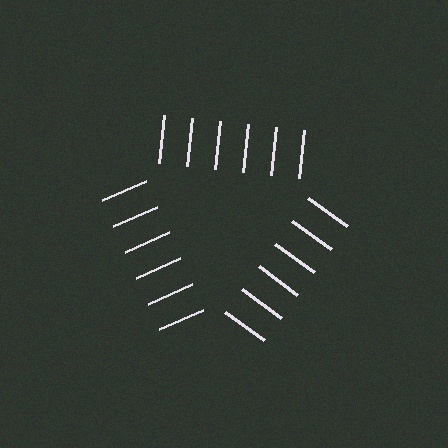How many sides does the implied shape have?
3 sides — the line-ends trace a triangle.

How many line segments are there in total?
18 — 6 along each of the 3 edges.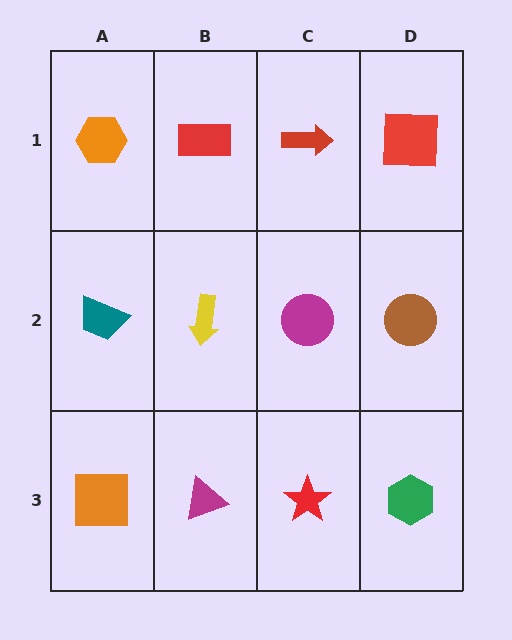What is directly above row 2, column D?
A red square.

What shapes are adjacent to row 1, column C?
A magenta circle (row 2, column C), a red rectangle (row 1, column B), a red square (row 1, column D).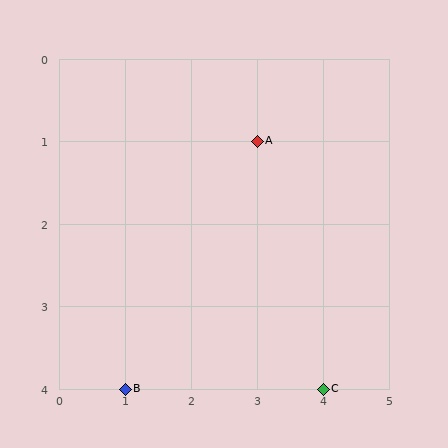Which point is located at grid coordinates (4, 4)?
Point C is at (4, 4).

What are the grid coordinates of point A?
Point A is at grid coordinates (3, 1).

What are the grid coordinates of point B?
Point B is at grid coordinates (1, 4).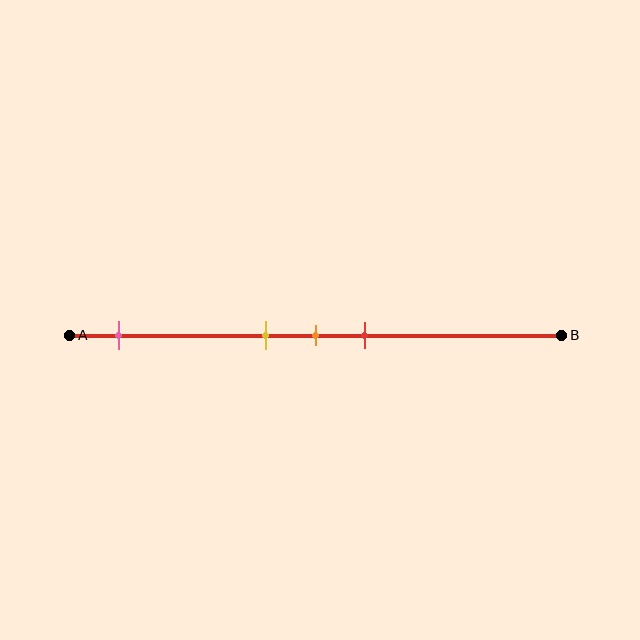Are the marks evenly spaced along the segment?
No, the marks are not evenly spaced.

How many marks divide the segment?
There are 4 marks dividing the segment.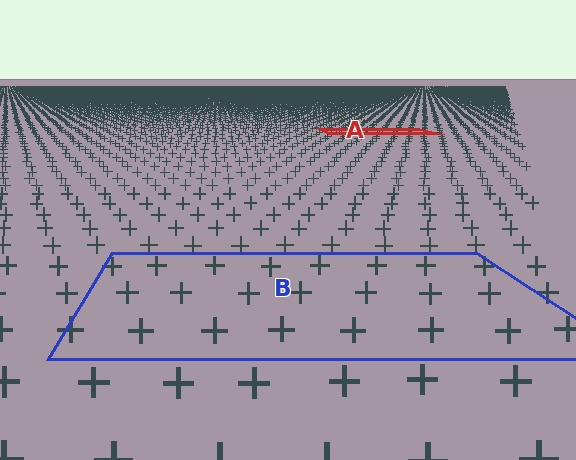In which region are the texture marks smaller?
The texture marks are smaller in region A, because it is farther away.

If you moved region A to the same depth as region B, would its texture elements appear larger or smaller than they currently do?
They would appear larger. At a closer depth, the same texture elements are projected at a bigger on-screen size.